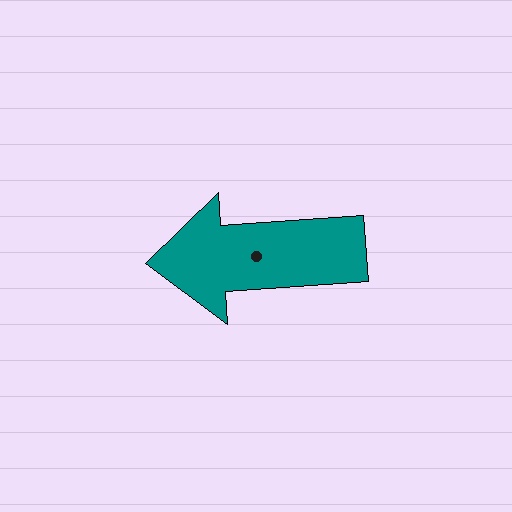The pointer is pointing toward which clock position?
Roughly 9 o'clock.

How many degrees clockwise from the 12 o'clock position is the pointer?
Approximately 266 degrees.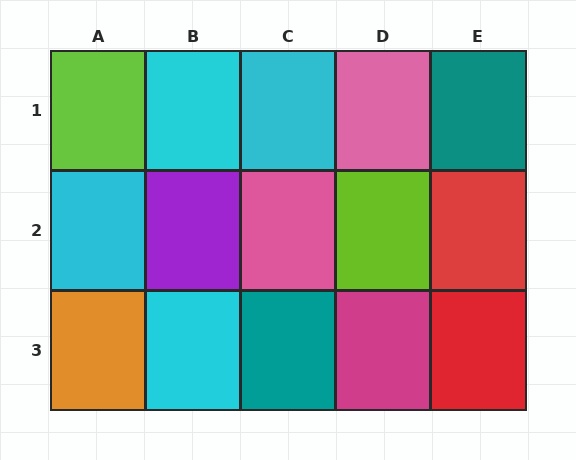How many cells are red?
2 cells are red.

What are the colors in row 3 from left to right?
Orange, cyan, teal, magenta, red.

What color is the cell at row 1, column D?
Pink.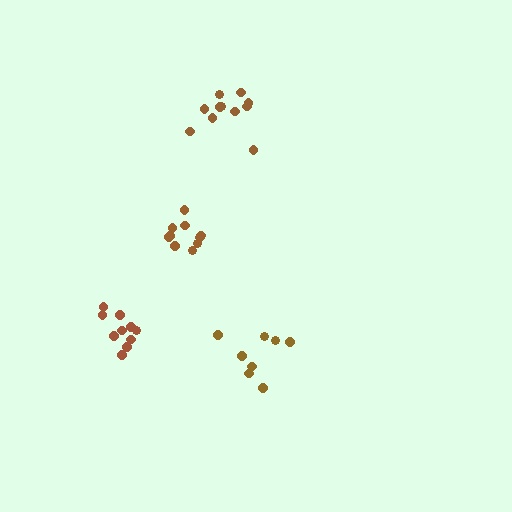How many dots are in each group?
Group 1: 10 dots, Group 2: 8 dots, Group 3: 11 dots, Group 4: 10 dots (39 total).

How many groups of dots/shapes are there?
There are 4 groups.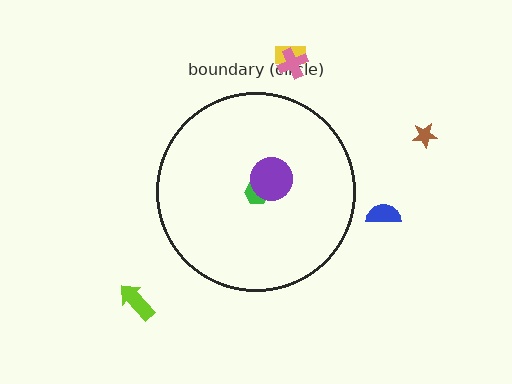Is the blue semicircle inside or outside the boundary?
Outside.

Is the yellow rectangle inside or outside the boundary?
Outside.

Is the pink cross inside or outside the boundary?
Outside.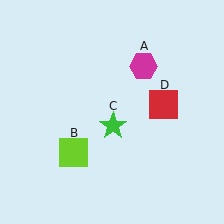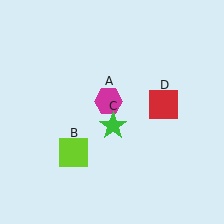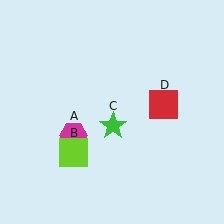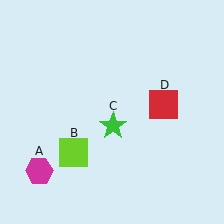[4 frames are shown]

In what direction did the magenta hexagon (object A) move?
The magenta hexagon (object A) moved down and to the left.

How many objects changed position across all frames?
1 object changed position: magenta hexagon (object A).